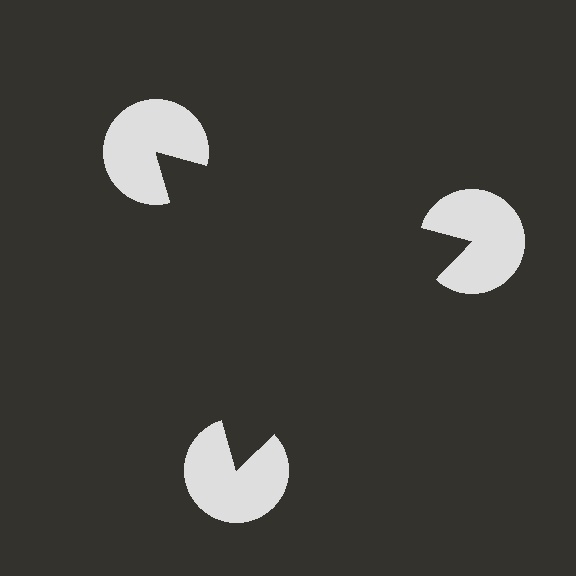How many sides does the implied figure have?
3 sides.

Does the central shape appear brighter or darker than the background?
It typically appears slightly darker than the background, even though no actual brightness change is drawn.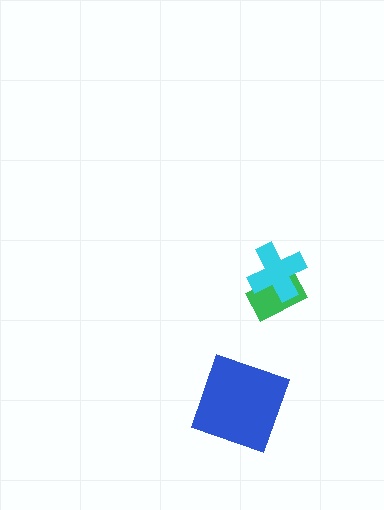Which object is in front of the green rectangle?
The cyan cross is in front of the green rectangle.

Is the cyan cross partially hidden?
No, no other shape covers it.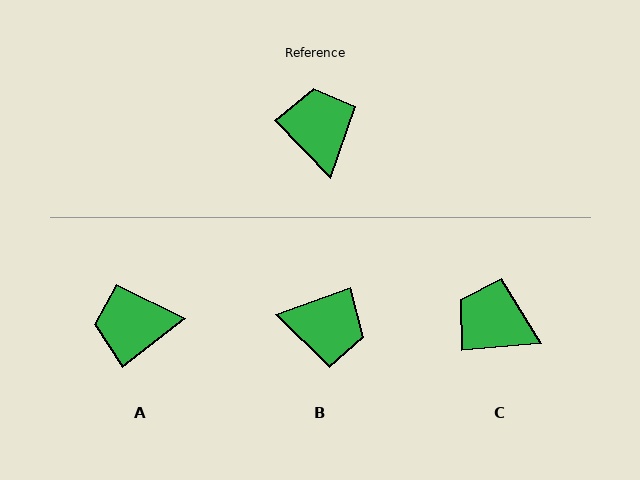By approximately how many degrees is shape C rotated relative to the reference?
Approximately 50 degrees counter-clockwise.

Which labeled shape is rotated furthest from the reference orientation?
B, about 115 degrees away.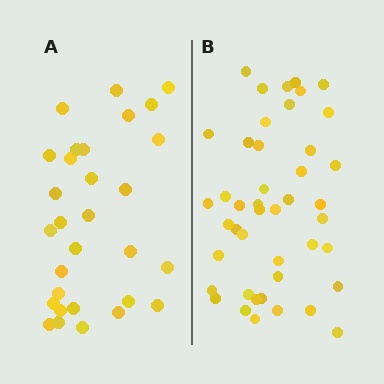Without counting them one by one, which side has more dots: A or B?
Region B (the right region) has more dots.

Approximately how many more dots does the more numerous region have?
Region B has approximately 15 more dots than region A.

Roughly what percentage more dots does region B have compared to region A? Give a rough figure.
About 45% more.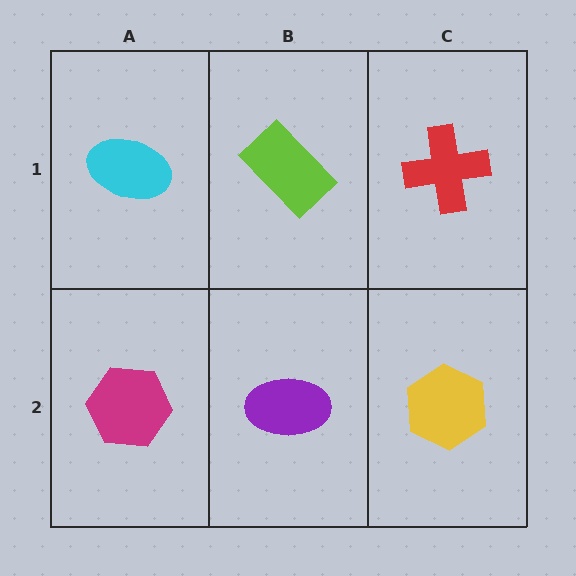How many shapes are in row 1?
3 shapes.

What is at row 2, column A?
A magenta hexagon.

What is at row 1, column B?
A lime rectangle.